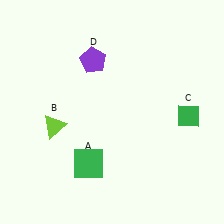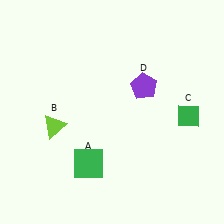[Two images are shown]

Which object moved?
The purple pentagon (D) moved right.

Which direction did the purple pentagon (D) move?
The purple pentagon (D) moved right.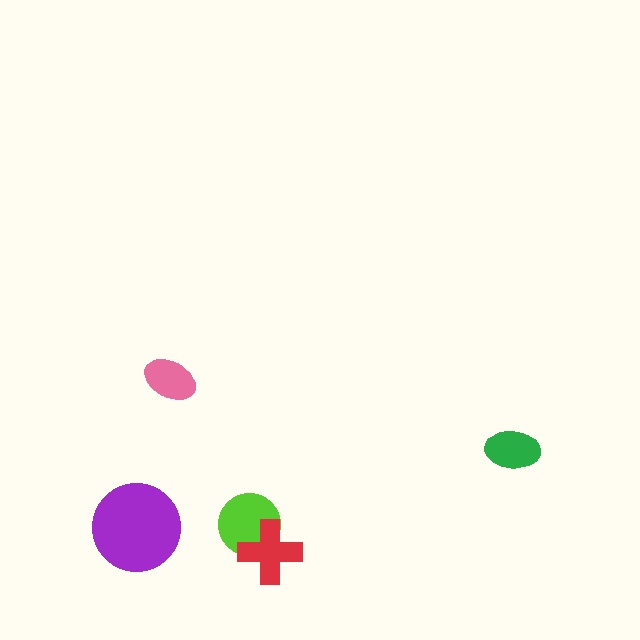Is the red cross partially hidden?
No, no other shape covers it.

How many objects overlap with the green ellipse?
0 objects overlap with the green ellipse.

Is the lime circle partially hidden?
Yes, it is partially covered by another shape.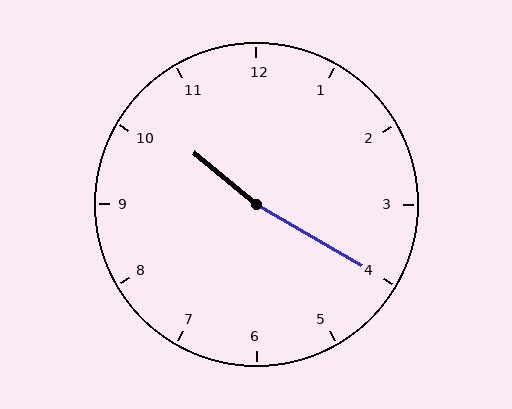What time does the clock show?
10:20.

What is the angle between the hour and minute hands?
Approximately 170 degrees.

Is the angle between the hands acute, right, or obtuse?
It is obtuse.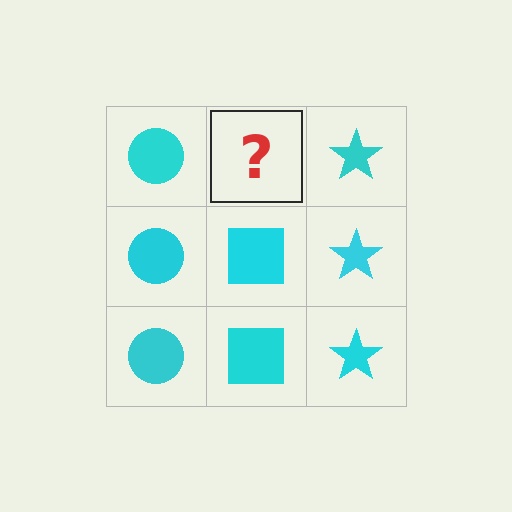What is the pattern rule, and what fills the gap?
The rule is that each column has a consistent shape. The gap should be filled with a cyan square.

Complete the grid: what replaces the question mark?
The question mark should be replaced with a cyan square.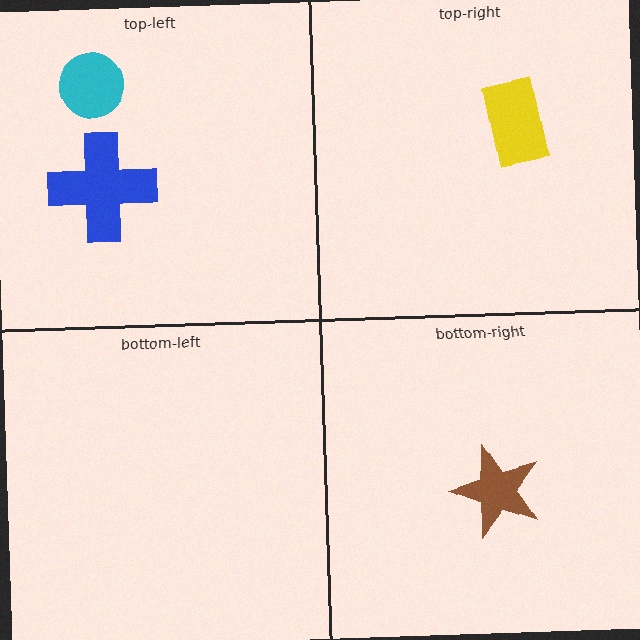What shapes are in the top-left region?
The cyan circle, the blue cross.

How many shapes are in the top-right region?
1.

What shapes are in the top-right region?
The yellow rectangle.